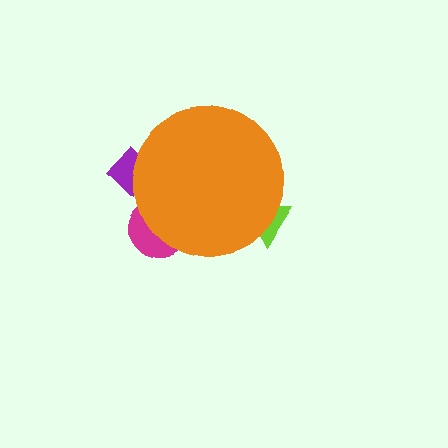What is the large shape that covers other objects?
An orange circle.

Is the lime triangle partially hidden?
Yes, the lime triangle is partially hidden behind the orange circle.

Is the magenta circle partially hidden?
Yes, the magenta circle is partially hidden behind the orange circle.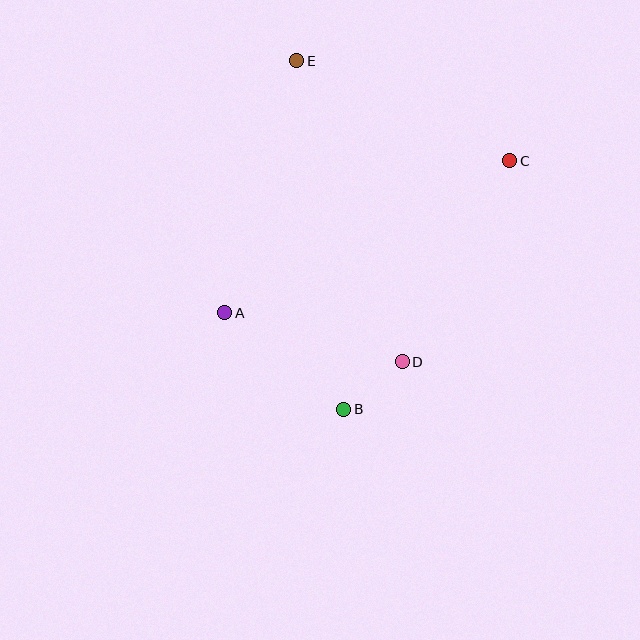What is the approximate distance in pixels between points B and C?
The distance between B and C is approximately 298 pixels.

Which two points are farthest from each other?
Points B and E are farthest from each other.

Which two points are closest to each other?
Points B and D are closest to each other.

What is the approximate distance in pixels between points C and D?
The distance between C and D is approximately 228 pixels.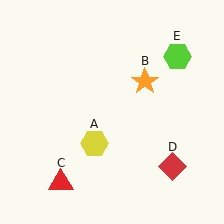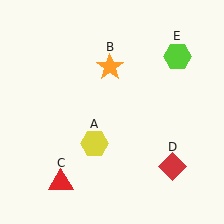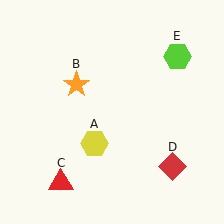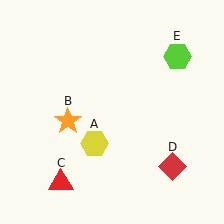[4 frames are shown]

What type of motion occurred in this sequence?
The orange star (object B) rotated counterclockwise around the center of the scene.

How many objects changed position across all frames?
1 object changed position: orange star (object B).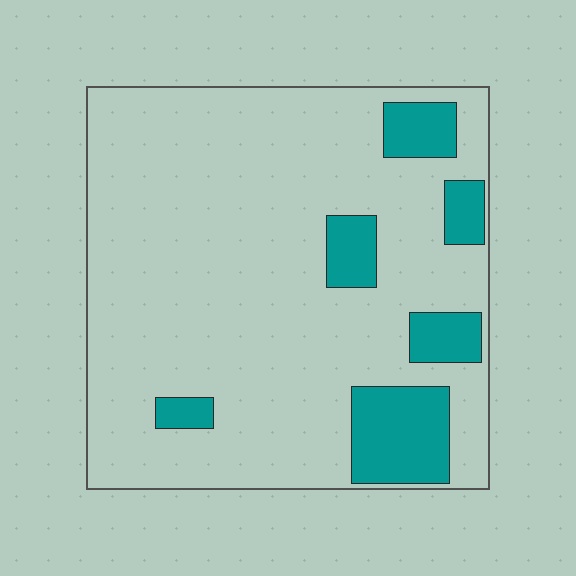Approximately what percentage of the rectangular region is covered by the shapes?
Approximately 15%.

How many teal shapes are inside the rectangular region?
6.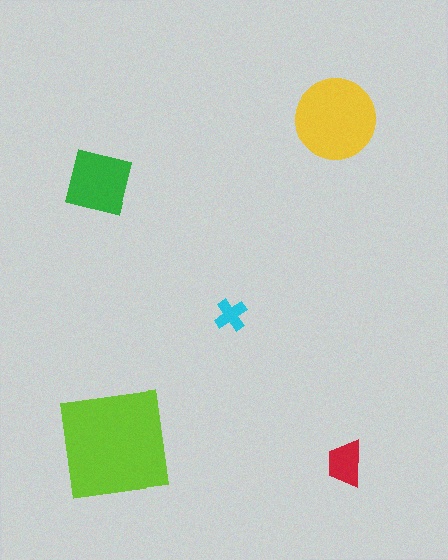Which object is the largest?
The lime square.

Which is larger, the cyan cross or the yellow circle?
The yellow circle.